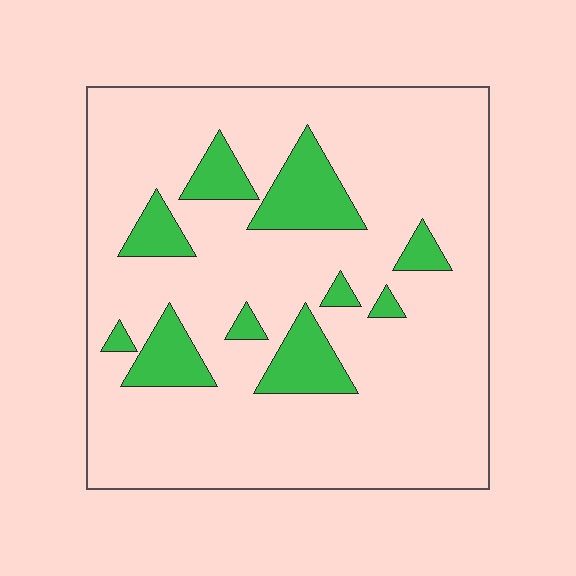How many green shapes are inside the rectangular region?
10.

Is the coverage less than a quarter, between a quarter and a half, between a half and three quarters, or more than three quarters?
Less than a quarter.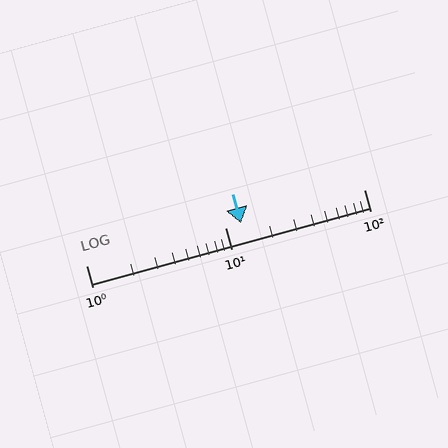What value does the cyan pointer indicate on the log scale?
The pointer indicates approximately 13.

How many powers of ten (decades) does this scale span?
The scale spans 2 decades, from 1 to 100.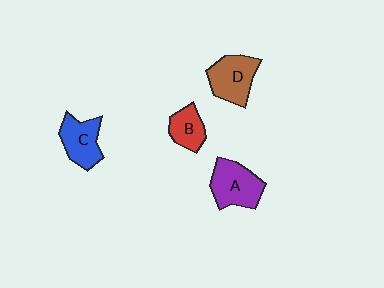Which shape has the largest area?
Shape A (purple).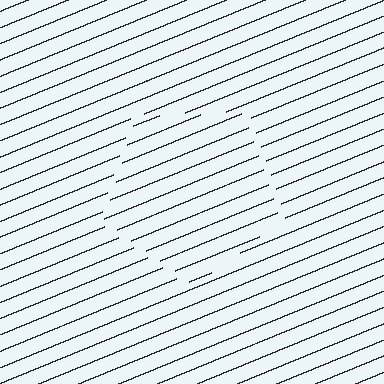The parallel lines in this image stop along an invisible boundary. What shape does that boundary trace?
An illusory pentagon. The interior of the shape contains the same grating, shifted by half a period — the contour is defined by the phase discontinuity where line-ends from the inner and outer gratings abut.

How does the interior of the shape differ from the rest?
The interior of the shape contains the same grating, shifted by half a period — the contour is defined by the phase discontinuity where line-ends from the inner and outer gratings abut.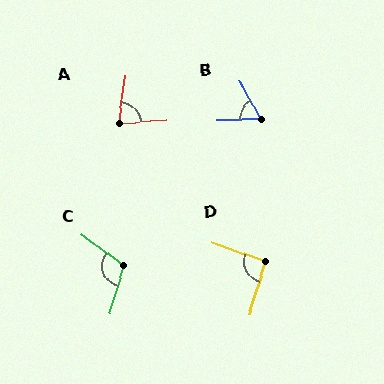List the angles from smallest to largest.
B (64°), A (78°), D (93°), C (111°).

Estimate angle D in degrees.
Approximately 93 degrees.